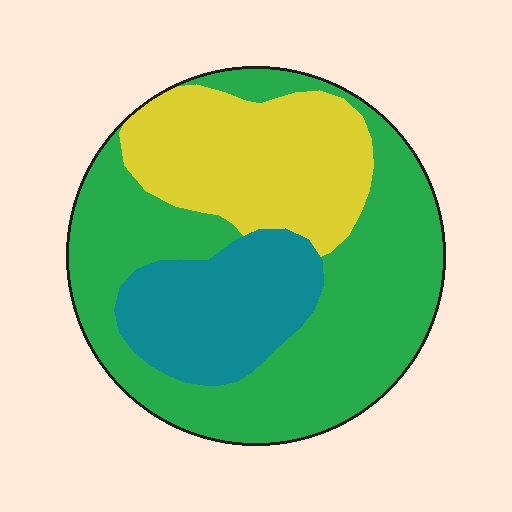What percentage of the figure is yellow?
Yellow takes up about one quarter (1/4) of the figure.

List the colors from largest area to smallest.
From largest to smallest: green, yellow, teal.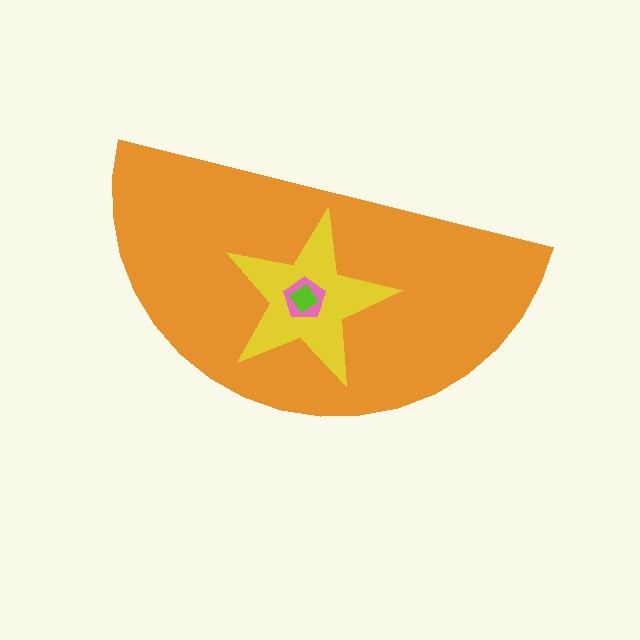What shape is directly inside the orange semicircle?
The yellow star.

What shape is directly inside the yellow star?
The pink pentagon.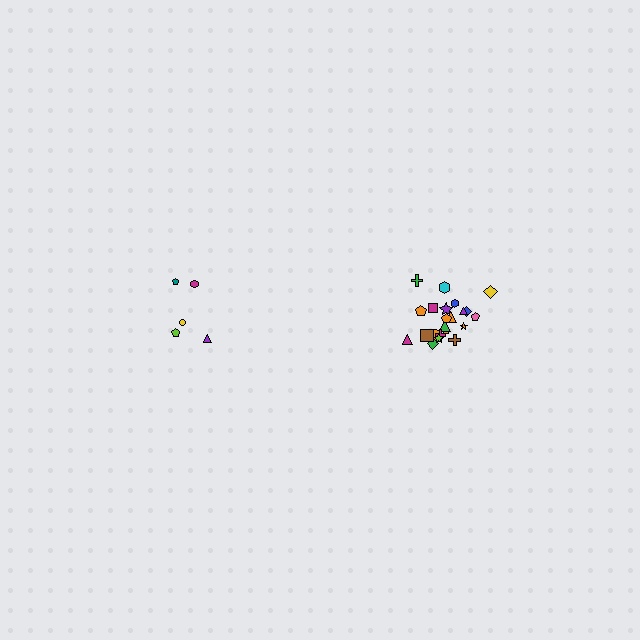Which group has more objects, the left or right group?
The right group.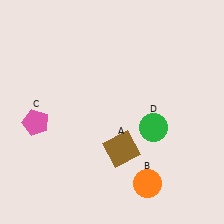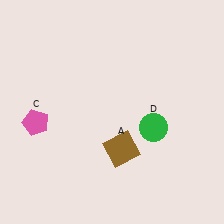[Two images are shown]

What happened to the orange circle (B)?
The orange circle (B) was removed in Image 2. It was in the bottom-right area of Image 1.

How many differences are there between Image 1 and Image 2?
There is 1 difference between the two images.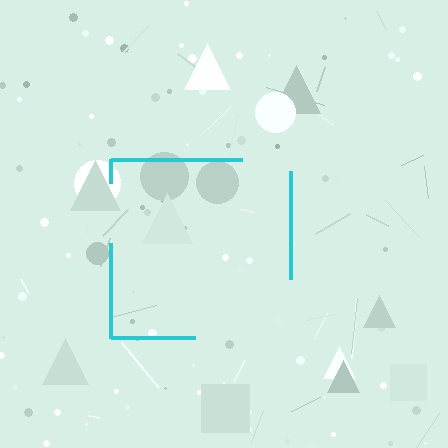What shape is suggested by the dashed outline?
The dashed outline suggests a square.